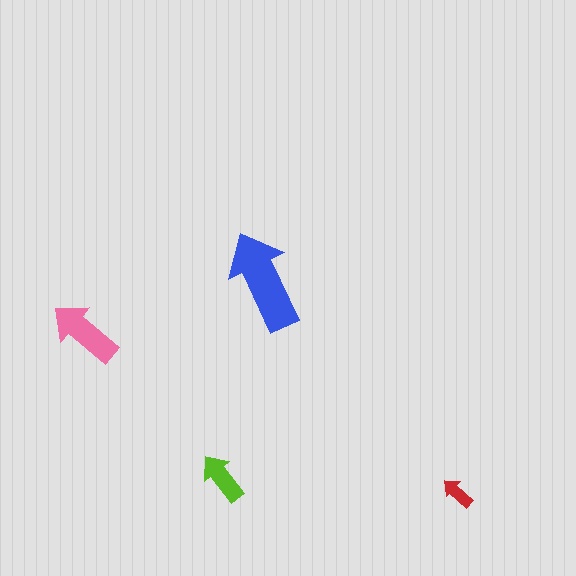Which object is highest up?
The blue arrow is topmost.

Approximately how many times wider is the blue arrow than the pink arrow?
About 1.5 times wider.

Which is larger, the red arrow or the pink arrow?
The pink one.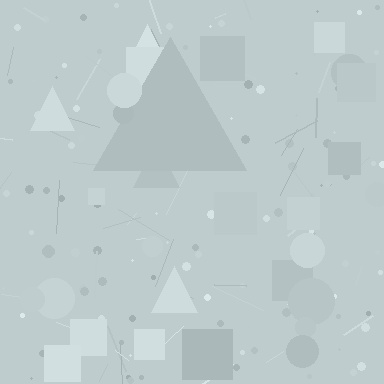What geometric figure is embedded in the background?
A triangle is embedded in the background.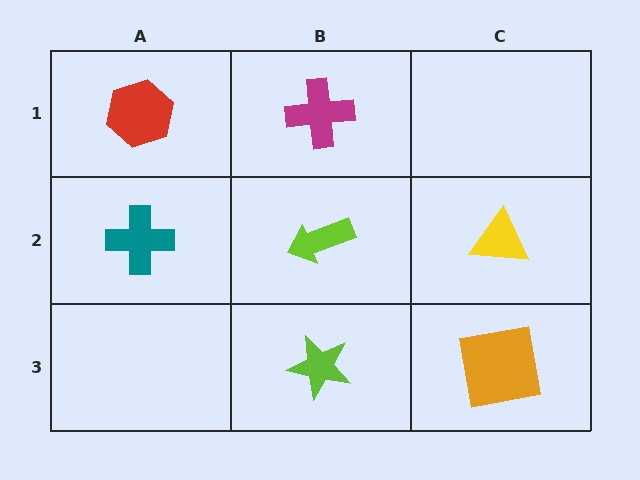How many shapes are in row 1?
2 shapes.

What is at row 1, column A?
A red hexagon.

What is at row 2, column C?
A yellow triangle.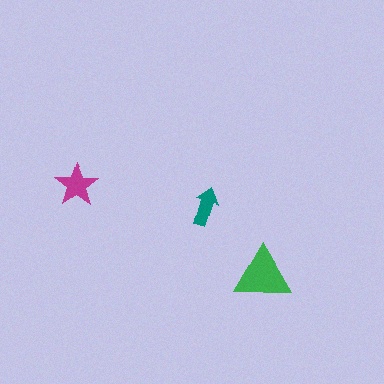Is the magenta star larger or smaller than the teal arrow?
Larger.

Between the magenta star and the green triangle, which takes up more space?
The green triangle.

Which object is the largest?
The green triangle.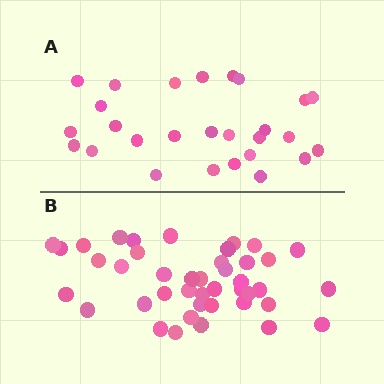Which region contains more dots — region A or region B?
Region B (the bottom region) has more dots.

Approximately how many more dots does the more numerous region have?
Region B has approximately 15 more dots than region A.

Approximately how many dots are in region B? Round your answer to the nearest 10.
About 40 dots. (The exact count is 42, which rounds to 40.)